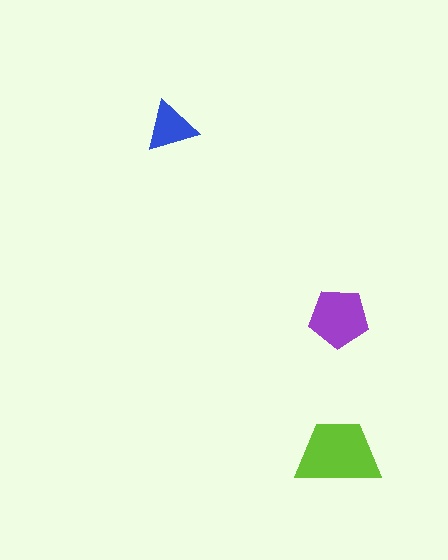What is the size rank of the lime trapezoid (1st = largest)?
1st.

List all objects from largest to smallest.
The lime trapezoid, the purple pentagon, the blue triangle.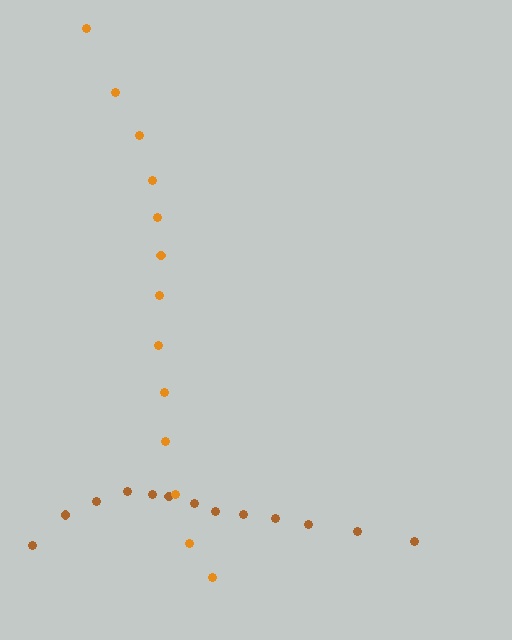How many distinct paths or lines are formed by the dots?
There are 2 distinct paths.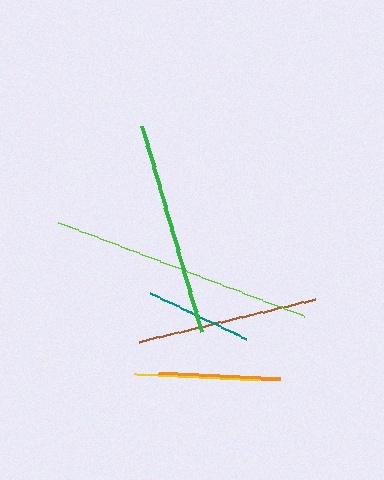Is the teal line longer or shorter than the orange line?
The orange line is longer than the teal line.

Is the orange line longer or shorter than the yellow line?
The yellow line is longer than the orange line.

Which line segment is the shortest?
The teal line is the shortest at approximately 106 pixels.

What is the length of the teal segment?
The teal segment is approximately 106 pixels long.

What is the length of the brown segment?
The brown segment is approximately 182 pixels long.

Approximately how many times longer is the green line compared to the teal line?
The green line is approximately 2.0 times the length of the teal line.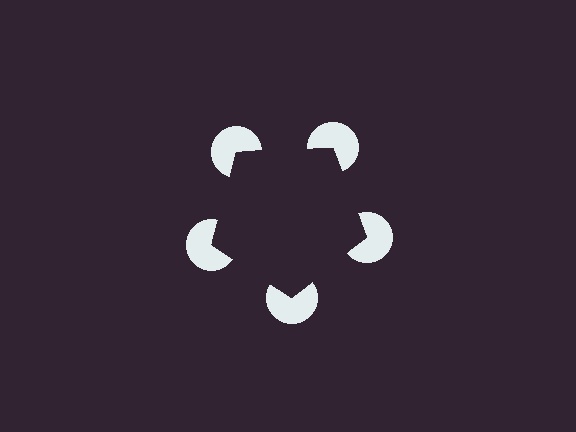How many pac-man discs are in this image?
There are 5 — one at each vertex of the illusory pentagon.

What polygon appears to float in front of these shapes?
An illusory pentagon — its edges are inferred from the aligned wedge cuts in the pac-man discs, not physically drawn.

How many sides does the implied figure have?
5 sides.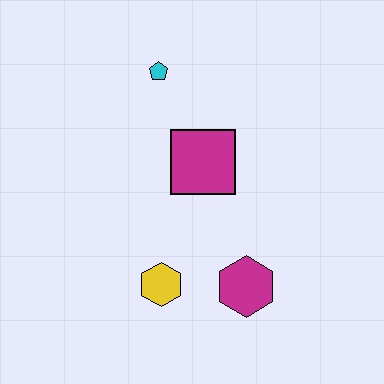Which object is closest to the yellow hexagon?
The magenta hexagon is closest to the yellow hexagon.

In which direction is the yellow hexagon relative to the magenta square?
The yellow hexagon is below the magenta square.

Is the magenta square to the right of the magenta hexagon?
No